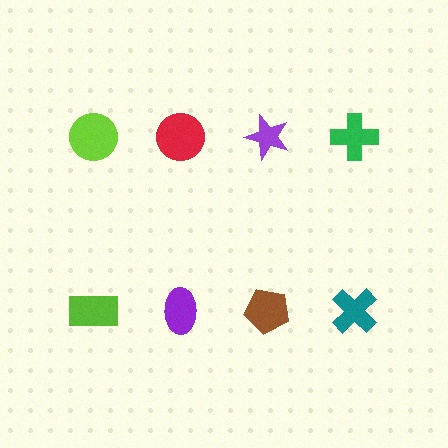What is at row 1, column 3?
A purple star.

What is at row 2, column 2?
A purple ellipse.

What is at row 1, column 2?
A red circle.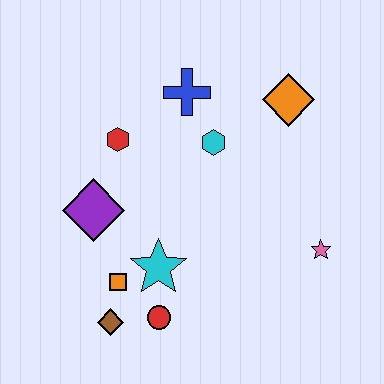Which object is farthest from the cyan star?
The orange diamond is farthest from the cyan star.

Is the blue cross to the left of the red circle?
No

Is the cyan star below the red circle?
No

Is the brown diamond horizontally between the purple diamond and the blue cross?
Yes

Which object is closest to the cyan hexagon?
The blue cross is closest to the cyan hexagon.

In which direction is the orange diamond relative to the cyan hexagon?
The orange diamond is to the right of the cyan hexagon.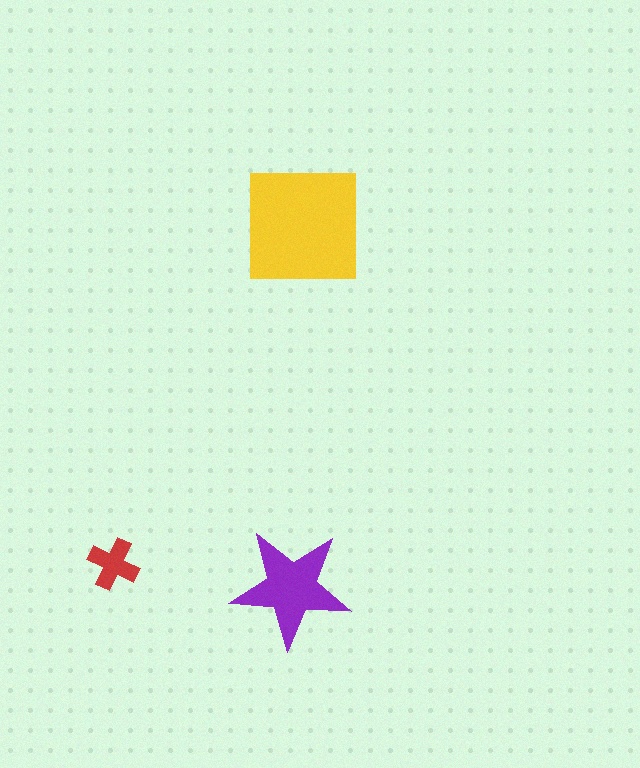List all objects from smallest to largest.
The red cross, the purple star, the yellow square.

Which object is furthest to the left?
The red cross is leftmost.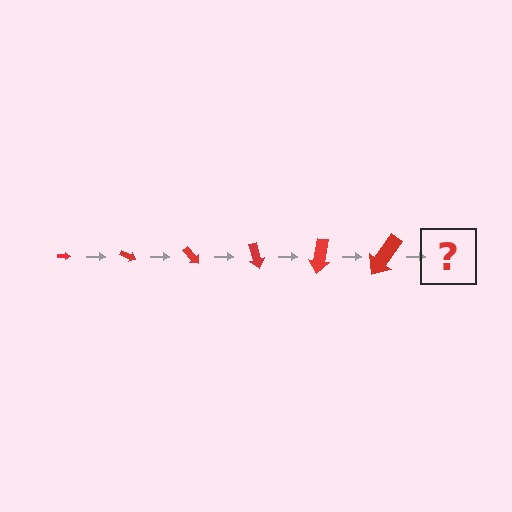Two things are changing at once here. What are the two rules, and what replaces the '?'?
The two rules are that the arrow grows larger each step and it rotates 25 degrees each step. The '?' should be an arrow, larger than the previous one and rotated 150 degrees from the start.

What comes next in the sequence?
The next element should be an arrow, larger than the previous one and rotated 150 degrees from the start.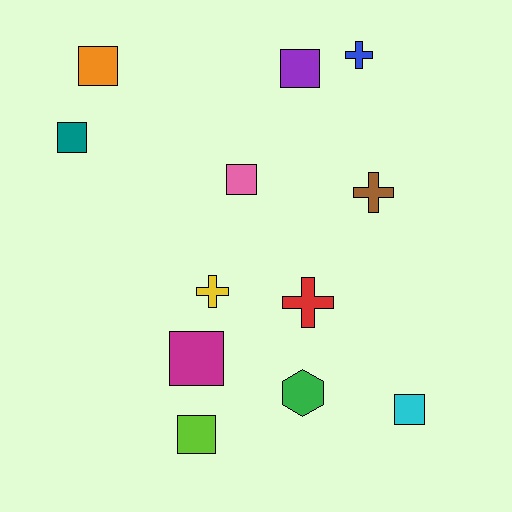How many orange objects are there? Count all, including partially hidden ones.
There is 1 orange object.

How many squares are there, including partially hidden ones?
There are 7 squares.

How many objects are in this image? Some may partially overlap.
There are 12 objects.